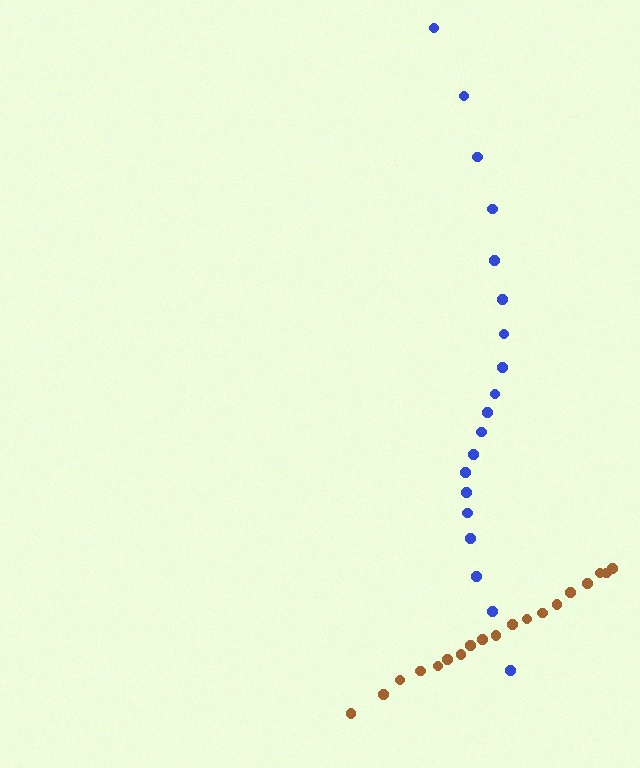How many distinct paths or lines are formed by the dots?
There are 2 distinct paths.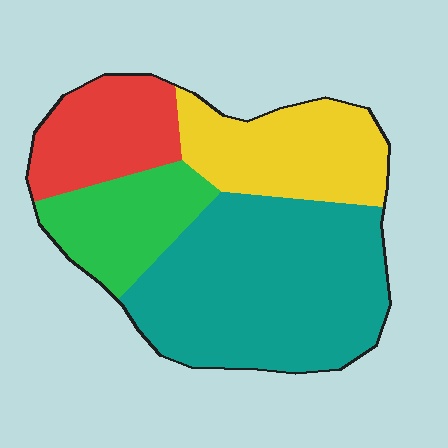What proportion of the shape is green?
Green takes up about one sixth (1/6) of the shape.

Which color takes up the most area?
Teal, at roughly 45%.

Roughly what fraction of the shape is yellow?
Yellow takes up about one fifth (1/5) of the shape.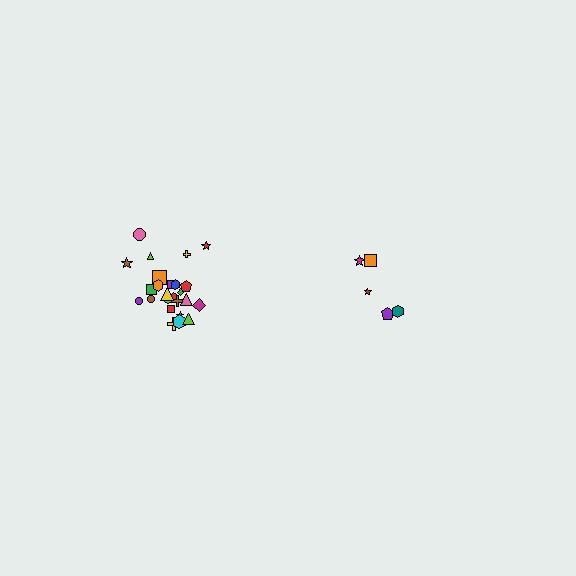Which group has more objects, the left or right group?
The left group.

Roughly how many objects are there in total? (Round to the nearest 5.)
Roughly 30 objects in total.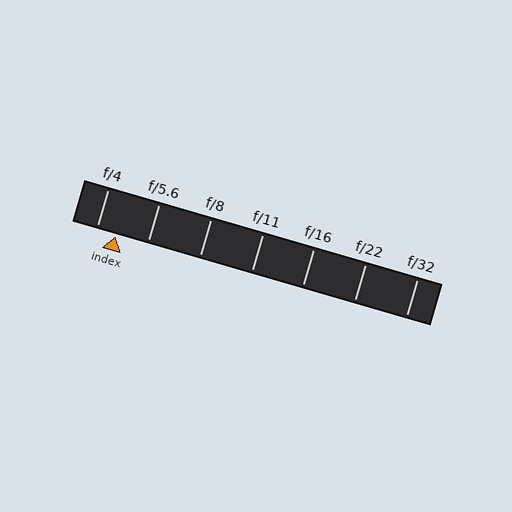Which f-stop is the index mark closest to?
The index mark is closest to f/4.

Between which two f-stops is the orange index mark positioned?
The index mark is between f/4 and f/5.6.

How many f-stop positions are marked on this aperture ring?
There are 7 f-stop positions marked.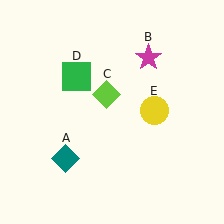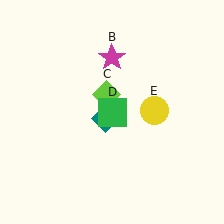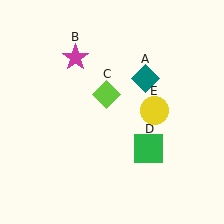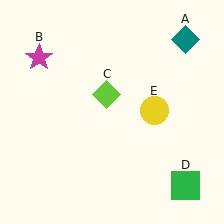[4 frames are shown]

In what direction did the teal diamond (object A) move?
The teal diamond (object A) moved up and to the right.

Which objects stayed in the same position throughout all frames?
Lime diamond (object C) and yellow circle (object E) remained stationary.